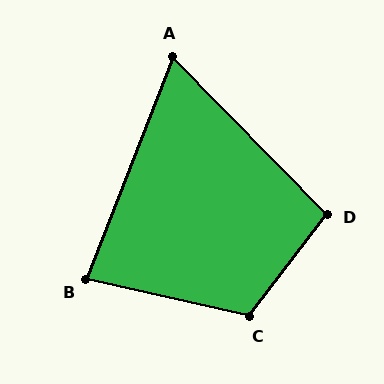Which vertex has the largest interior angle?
C, at approximately 114 degrees.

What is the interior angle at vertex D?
Approximately 98 degrees (obtuse).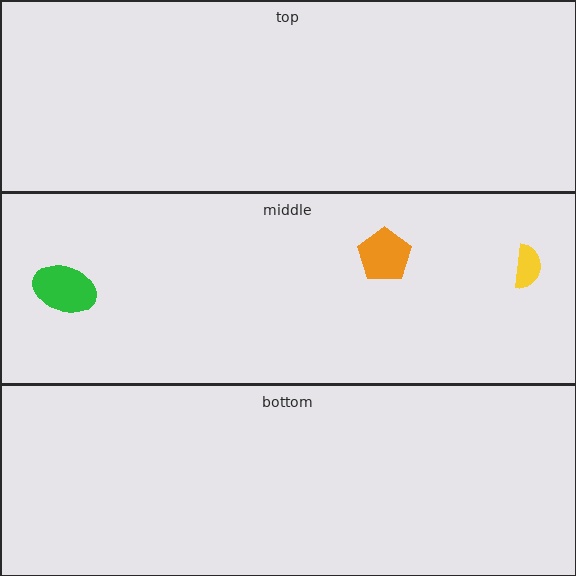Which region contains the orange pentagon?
The middle region.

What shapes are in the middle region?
The orange pentagon, the yellow semicircle, the green ellipse.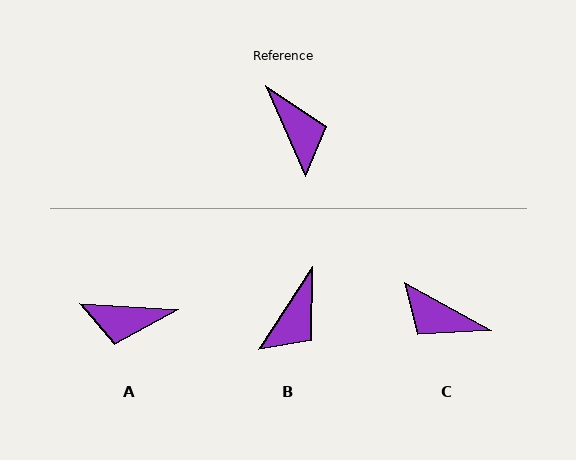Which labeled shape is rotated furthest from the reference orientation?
C, about 142 degrees away.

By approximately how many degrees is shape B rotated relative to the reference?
Approximately 57 degrees clockwise.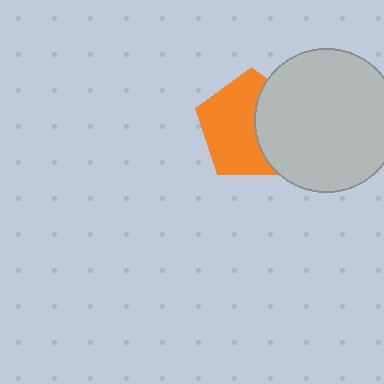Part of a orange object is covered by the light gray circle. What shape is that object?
It is a pentagon.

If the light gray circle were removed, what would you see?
You would see the complete orange pentagon.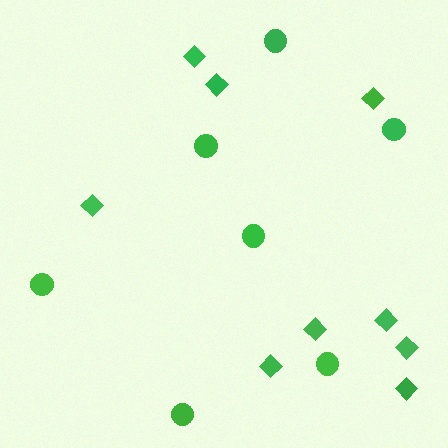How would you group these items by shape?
There are 2 groups: one group of circles (7) and one group of diamonds (9).